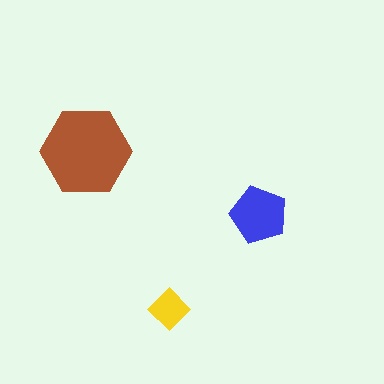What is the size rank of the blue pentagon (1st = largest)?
2nd.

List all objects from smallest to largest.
The yellow diamond, the blue pentagon, the brown hexagon.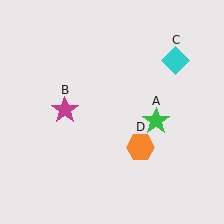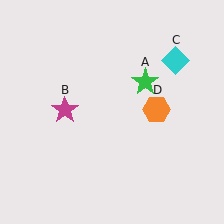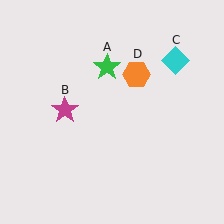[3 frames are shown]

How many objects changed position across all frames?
2 objects changed position: green star (object A), orange hexagon (object D).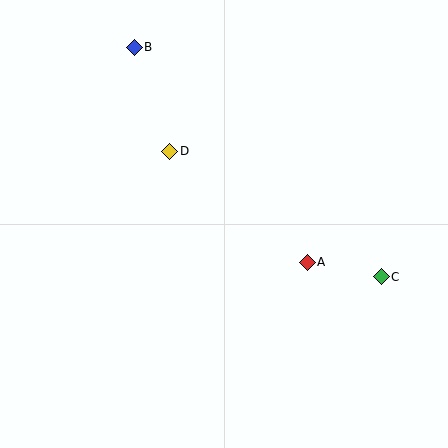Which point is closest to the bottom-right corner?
Point C is closest to the bottom-right corner.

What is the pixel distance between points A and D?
The distance between A and D is 177 pixels.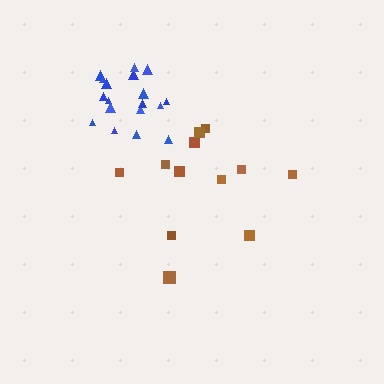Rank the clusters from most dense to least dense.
blue, brown.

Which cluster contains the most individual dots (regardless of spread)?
Blue (18).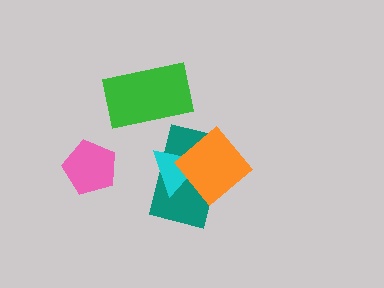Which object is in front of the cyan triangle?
The orange diamond is in front of the cyan triangle.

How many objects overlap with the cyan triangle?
2 objects overlap with the cyan triangle.